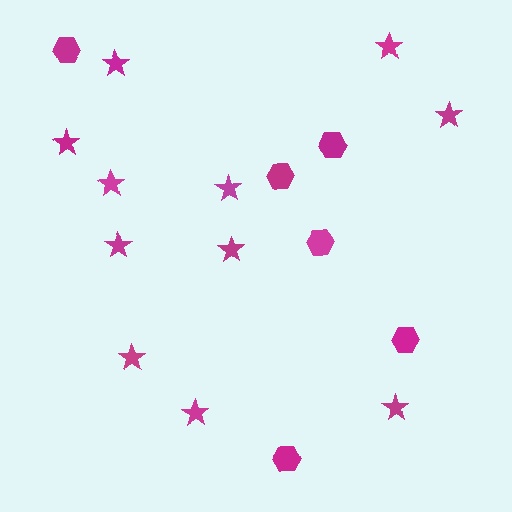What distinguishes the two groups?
There are 2 groups: one group of stars (11) and one group of hexagons (6).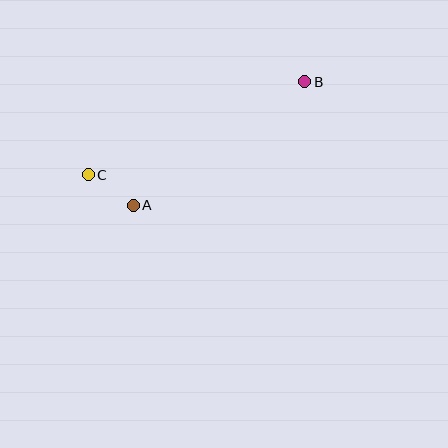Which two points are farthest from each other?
Points B and C are farthest from each other.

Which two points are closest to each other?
Points A and C are closest to each other.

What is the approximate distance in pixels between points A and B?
The distance between A and B is approximately 211 pixels.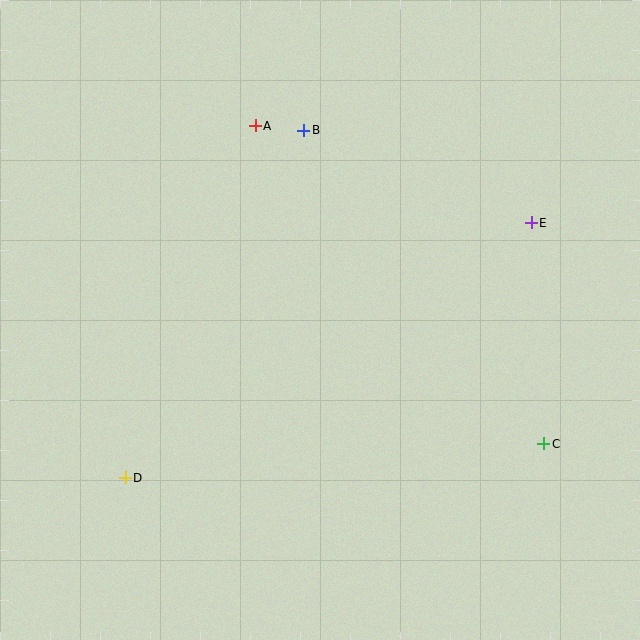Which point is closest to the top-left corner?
Point A is closest to the top-left corner.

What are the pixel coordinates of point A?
Point A is at (255, 126).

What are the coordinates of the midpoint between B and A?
The midpoint between B and A is at (280, 128).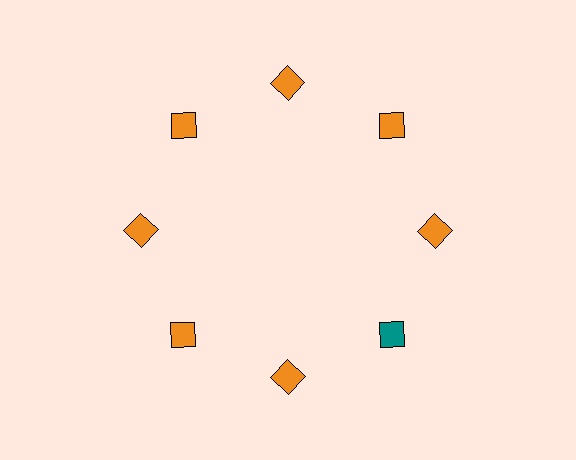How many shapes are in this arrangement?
There are 8 shapes arranged in a ring pattern.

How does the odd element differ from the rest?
It has a different color: teal instead of orange.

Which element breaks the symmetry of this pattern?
The teal diamond at roughly the 4 o'clock position breaks the symmetry. All other shapes are orange diamonds.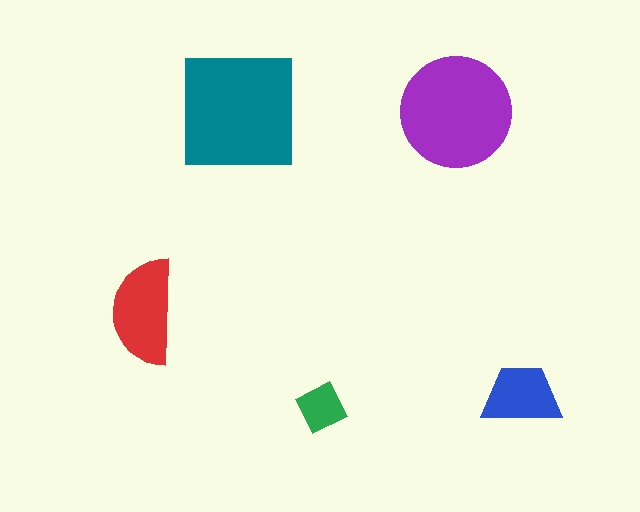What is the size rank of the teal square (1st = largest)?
1st.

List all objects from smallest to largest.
The green diamond, the blue trapezoid, the red semicircle, the purple circle, the teal square.